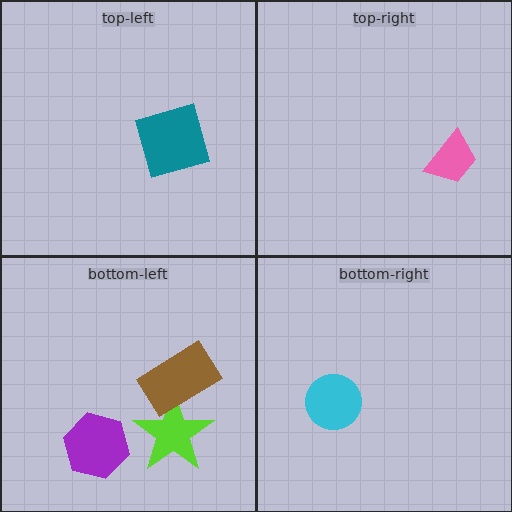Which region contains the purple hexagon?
The bottom-left region.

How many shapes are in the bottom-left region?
3.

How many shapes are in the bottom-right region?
1.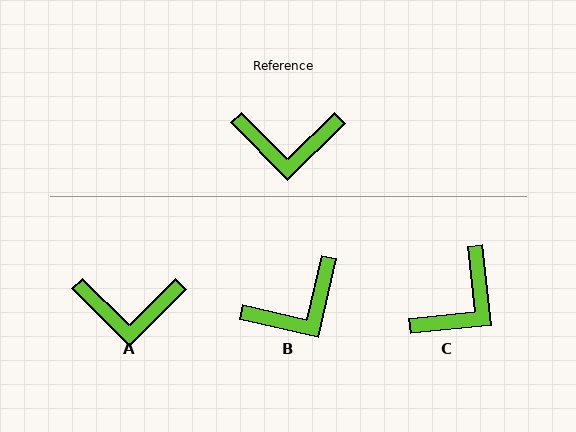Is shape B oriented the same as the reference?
No, it is off by about 32 degrees.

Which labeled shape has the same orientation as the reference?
A.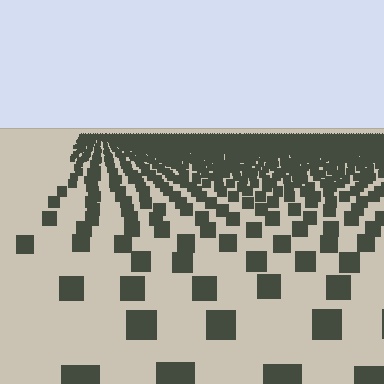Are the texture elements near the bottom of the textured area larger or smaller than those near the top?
Larger. Near the bottom, elements are closer to the viewer and appear at a bigger on-screen size.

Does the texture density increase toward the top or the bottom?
Density increases toward the top.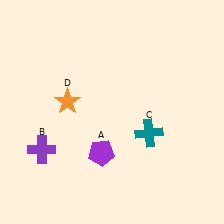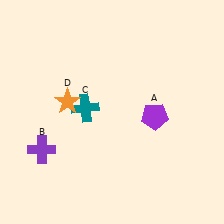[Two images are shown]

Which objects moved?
The objects that moved are: the purple pentagon (A), the teal cross (C).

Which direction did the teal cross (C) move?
The teal cross (C) moved left.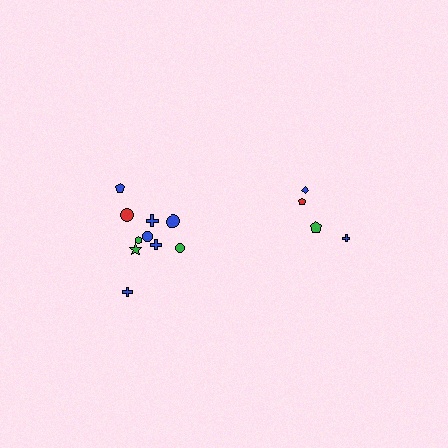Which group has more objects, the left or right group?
The left group.